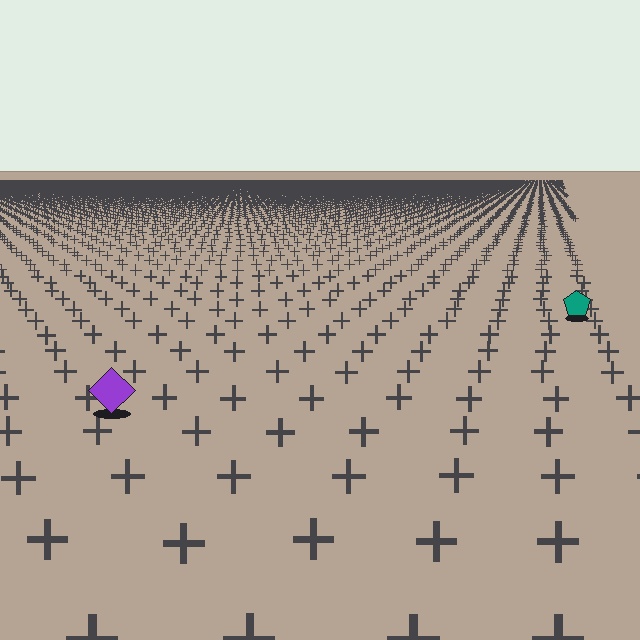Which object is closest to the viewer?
The purple diamond is closest. The texture marks near it are larger and more spread out.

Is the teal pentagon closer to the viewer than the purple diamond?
No. The purple diamond is closer — you can tell from the texture gradient: the ground texture is coarser near it.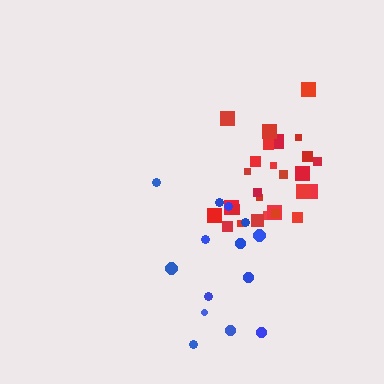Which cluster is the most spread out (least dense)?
Blue.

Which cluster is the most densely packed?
Red.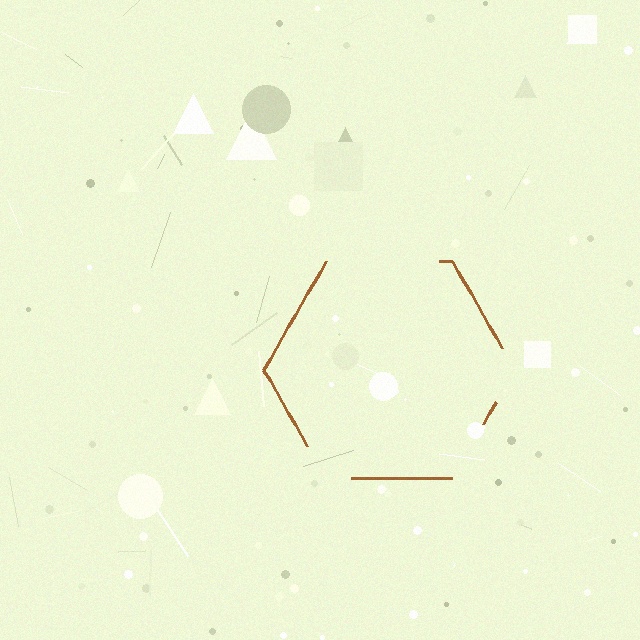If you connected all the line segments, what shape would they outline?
They would outline a hexagon.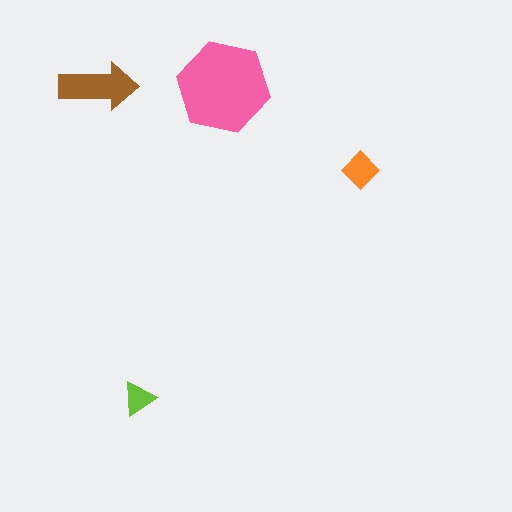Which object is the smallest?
The lime triangle.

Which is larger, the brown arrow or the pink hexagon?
The pink hexagon.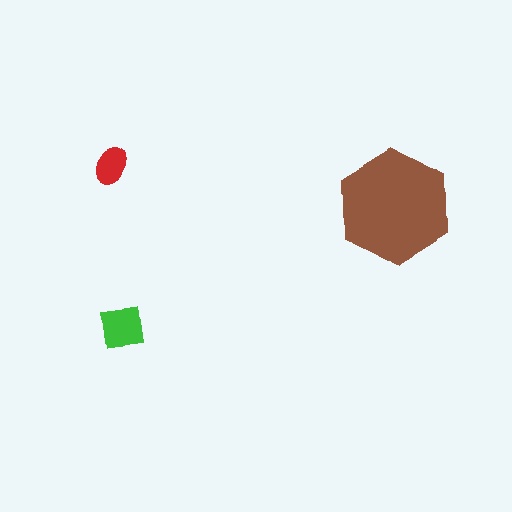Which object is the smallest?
The red ellipse.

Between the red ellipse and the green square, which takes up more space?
The green square.